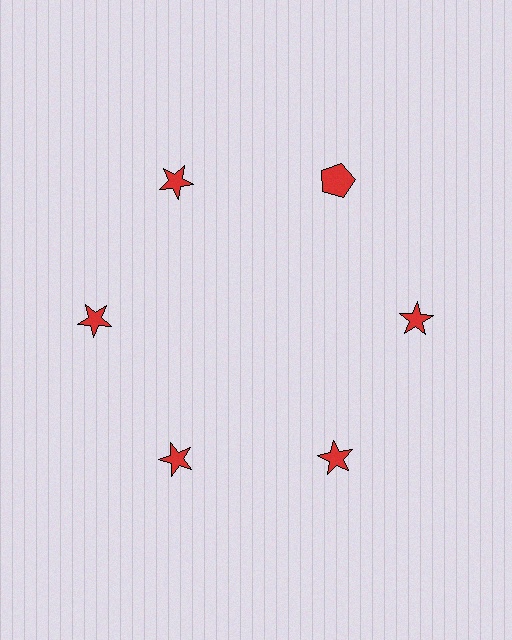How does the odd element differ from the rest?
It has a different shape: pentagon instead of star.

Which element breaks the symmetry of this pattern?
The red pentagon at roughly the 1 o'clock position breaks the symmetry. All other shapes are red stars.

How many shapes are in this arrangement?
There are 6 shapes arranged in a ring pattern.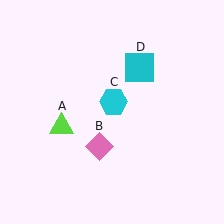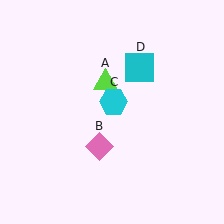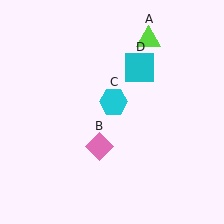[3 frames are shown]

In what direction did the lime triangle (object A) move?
The lime triangle (object A) moved up and to the right.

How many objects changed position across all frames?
1 object changed position: lime triangle (object A).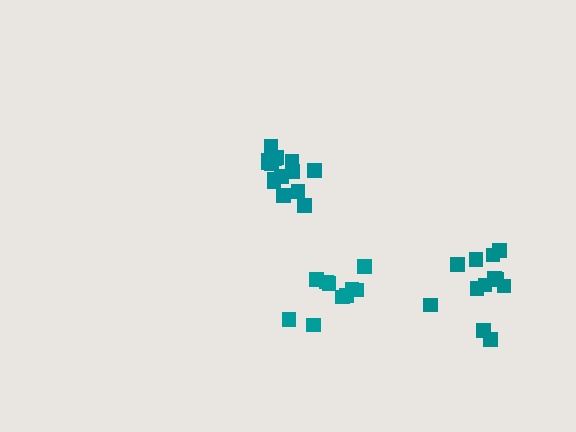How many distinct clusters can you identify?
There are 3 distinct clusters.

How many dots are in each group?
Group 1: 15 dots, Group 2: 10 dots, Group 3: 12 dots (37 total).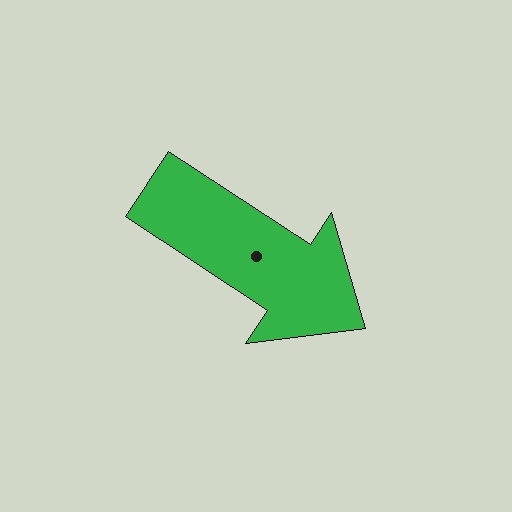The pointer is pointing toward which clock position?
Roughly 4 o'clock.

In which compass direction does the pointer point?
Southeast.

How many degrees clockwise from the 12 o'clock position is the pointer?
Approximately 123 degrees.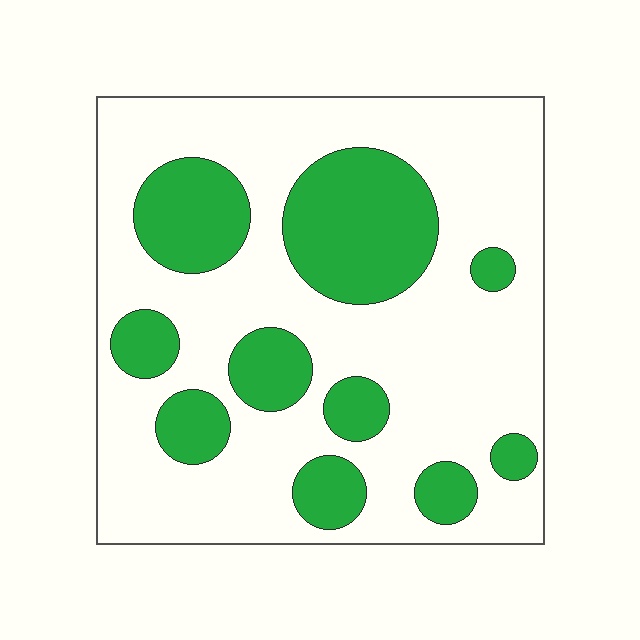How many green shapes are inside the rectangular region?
10.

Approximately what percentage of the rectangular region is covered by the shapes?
Approximately 30%.